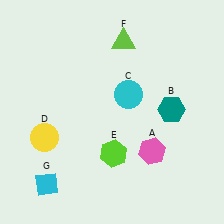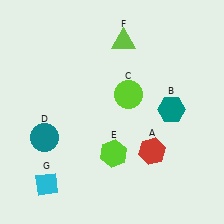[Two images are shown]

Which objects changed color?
A changed from pink to red. C changed from cyan to lime. D changed from yellow to teal.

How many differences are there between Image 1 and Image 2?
There are 3 differences between the two images.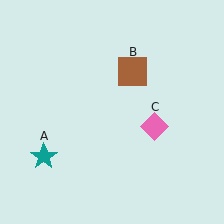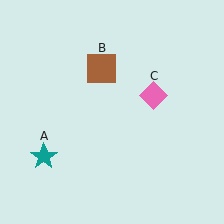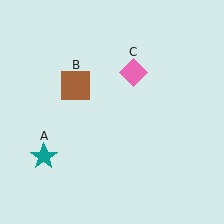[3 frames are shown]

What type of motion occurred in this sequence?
The brown square (object B), pink diamond (object C) rotated counterclockwise around the center of the scene.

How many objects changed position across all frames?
2 objects changed position: brown square (object B), pink diamond (object C).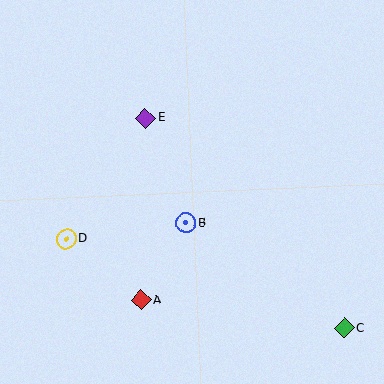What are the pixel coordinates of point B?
Point B is at (186, 223).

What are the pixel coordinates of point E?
Point E is at (145, 118).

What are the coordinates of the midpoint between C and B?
The midpoint between C and B is at (265, 276).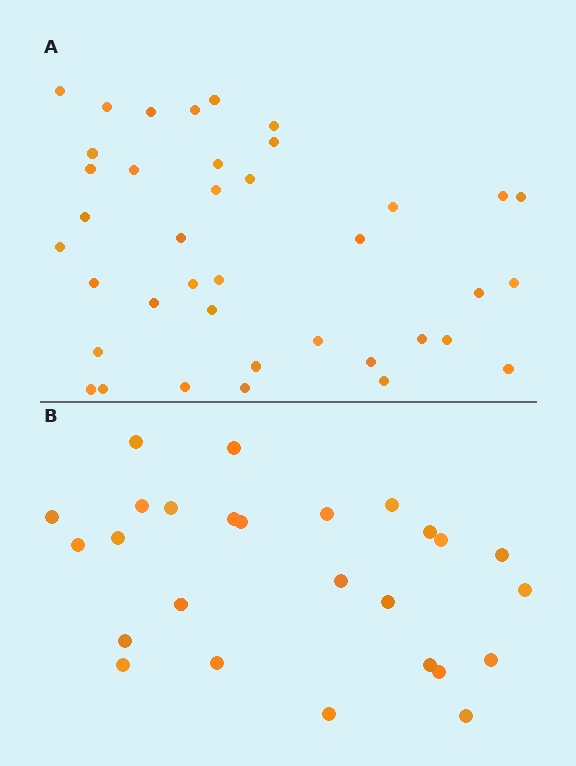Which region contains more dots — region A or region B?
Region A (the top region) has more dots.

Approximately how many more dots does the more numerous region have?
Region A has approximately 15 more dots than region B.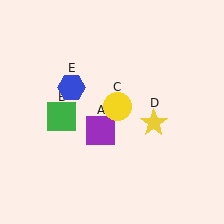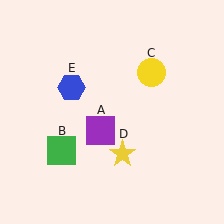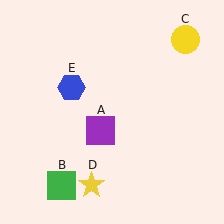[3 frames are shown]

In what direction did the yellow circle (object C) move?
The yellow circle (object C) moved up and to the right.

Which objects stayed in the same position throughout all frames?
Purple square (object A) and blue hexagon (object E) remained stationary.